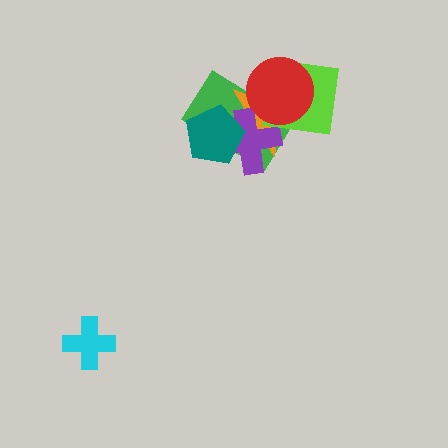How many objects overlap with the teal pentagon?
3 objects overlap with the teal pentagon.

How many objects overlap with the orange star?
5 objects overlap with the orange star.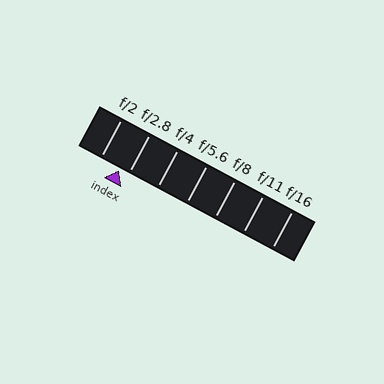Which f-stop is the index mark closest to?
The index mark is closest to f/2.8.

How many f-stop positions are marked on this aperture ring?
There are 7 f-stop positions marked.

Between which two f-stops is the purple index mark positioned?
The index mark is between f/2 and f/2.8.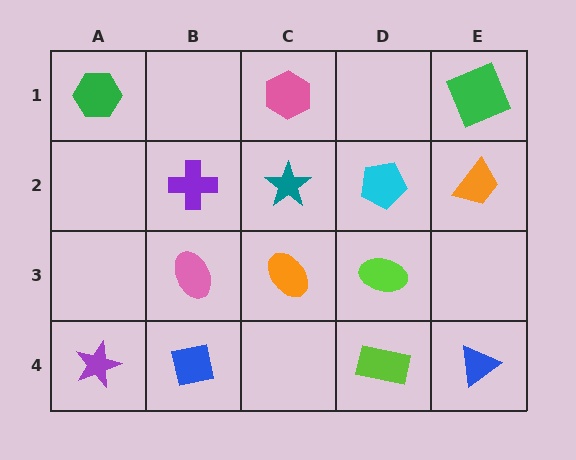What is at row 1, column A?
A green hexagon.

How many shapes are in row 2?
4 shapes.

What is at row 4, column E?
A blue triangle.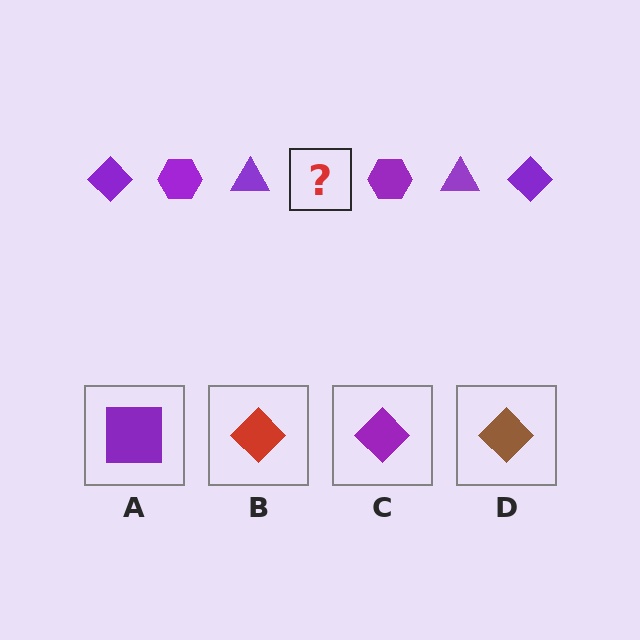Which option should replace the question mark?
Option C.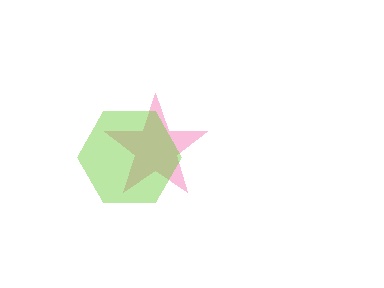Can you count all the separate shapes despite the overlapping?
Yes, there are 2 separate shapes.